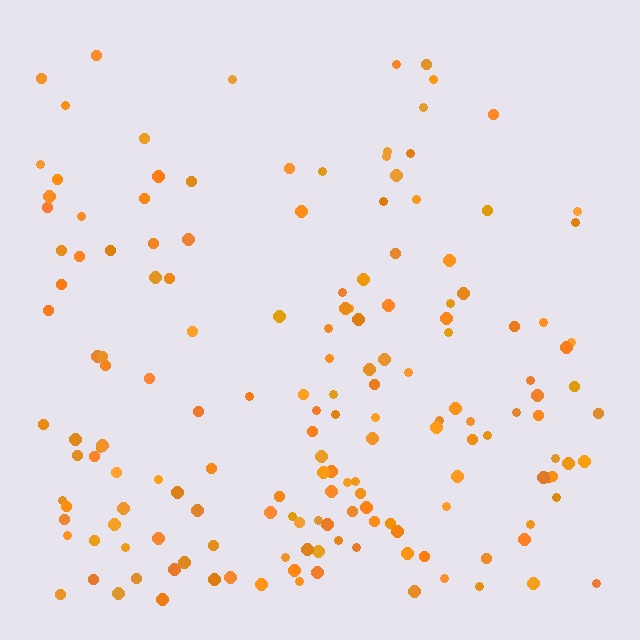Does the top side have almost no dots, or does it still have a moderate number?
Still a moderate number, just noticeably fewer than the bottom.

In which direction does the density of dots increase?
From top to bottom, with the bottom side densest.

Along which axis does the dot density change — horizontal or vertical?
Vertical.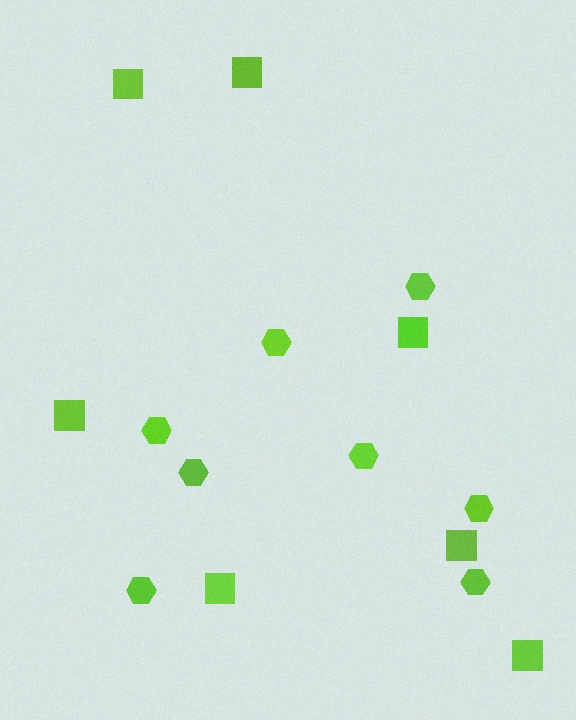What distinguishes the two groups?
There are 2 groups: one group of hexagons (8) and one group of squares (7).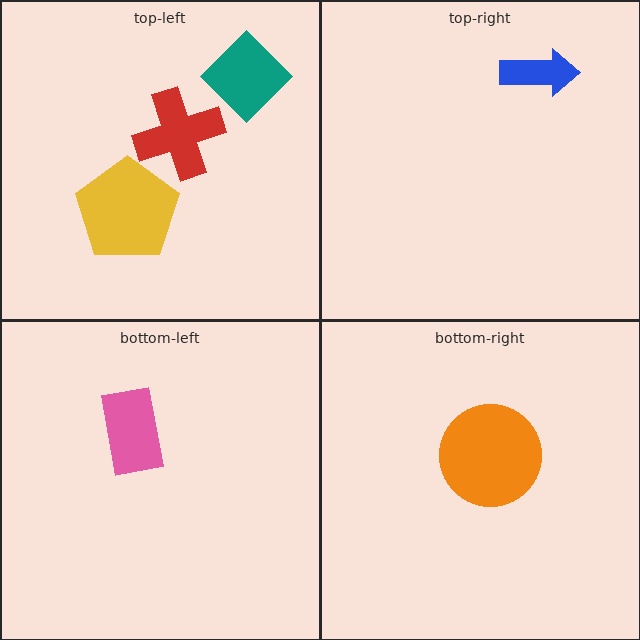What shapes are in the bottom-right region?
The orange circle.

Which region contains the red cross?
The top-left region.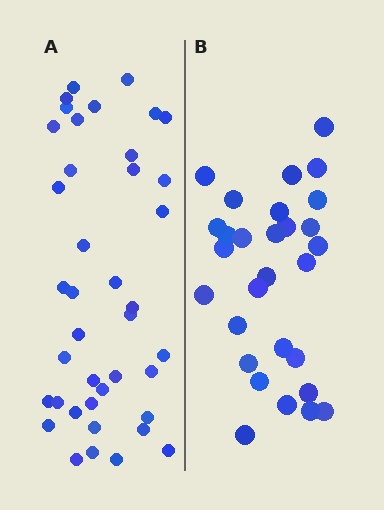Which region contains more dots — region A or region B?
Region A (the left region) has more dots.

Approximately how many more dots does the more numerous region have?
Region A has roughly 12 or so more dots than region B.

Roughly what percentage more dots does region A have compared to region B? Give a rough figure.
About 40% more.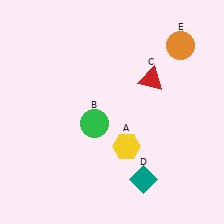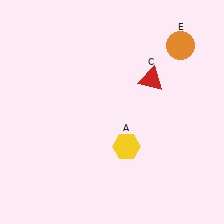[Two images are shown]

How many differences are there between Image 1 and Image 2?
There are 2 differences between the two images.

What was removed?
The green circle (B), the teal diamond (D) were removed in Image 2.